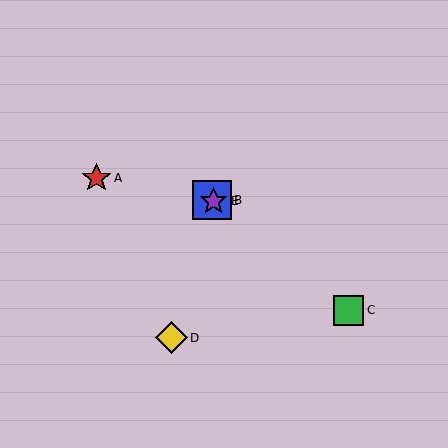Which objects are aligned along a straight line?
Objects B, C, E are aligned along a straight line.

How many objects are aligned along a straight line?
3 objects (B, C, E) are aligned along a straight line.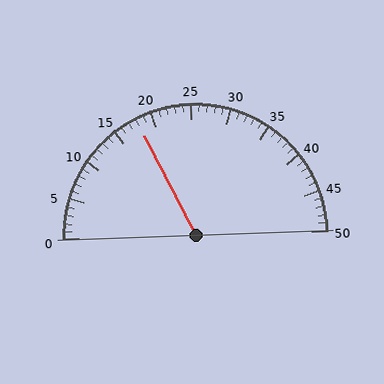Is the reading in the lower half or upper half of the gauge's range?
The reading is in the lower half of the range (0 to 50).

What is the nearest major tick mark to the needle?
The nearest major tick mark is 20.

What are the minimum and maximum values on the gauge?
The gauge ranges from 0 to 50.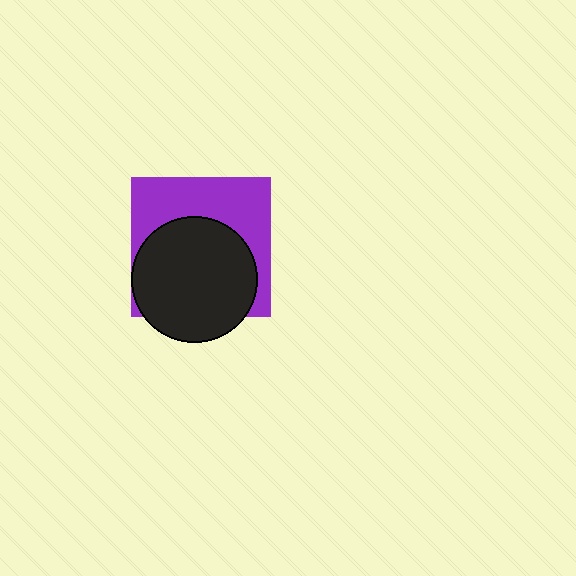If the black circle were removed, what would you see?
You would see the complete purple square.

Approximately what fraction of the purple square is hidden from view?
Roughly 55% of the purple square is hidden behind the black circle.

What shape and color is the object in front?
The object in front is a black circle.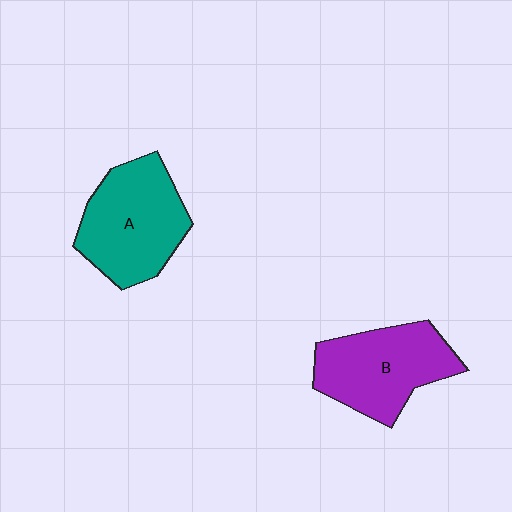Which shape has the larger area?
Shape A (teal).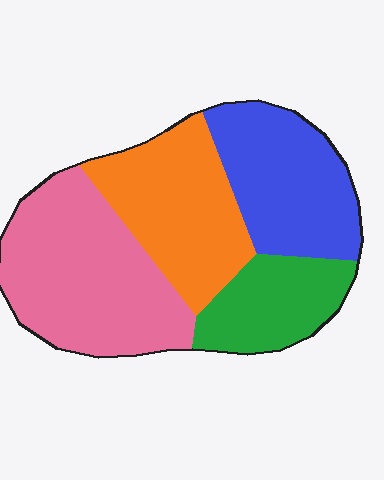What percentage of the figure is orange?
Orange covers around 25% of the figure.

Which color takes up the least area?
Green, at roughly 15%.